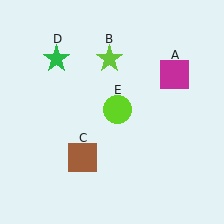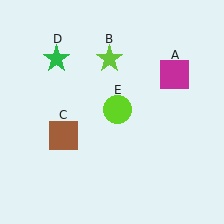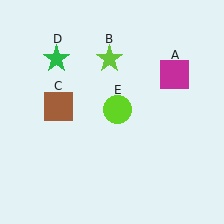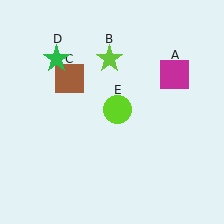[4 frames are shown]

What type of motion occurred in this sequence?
The brown square (object C) rotated clockwise around the center of the scene.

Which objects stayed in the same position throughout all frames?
Magenta square (object A) and lime star (object B) and green star (object D) and lime circle (object E) remained stationary.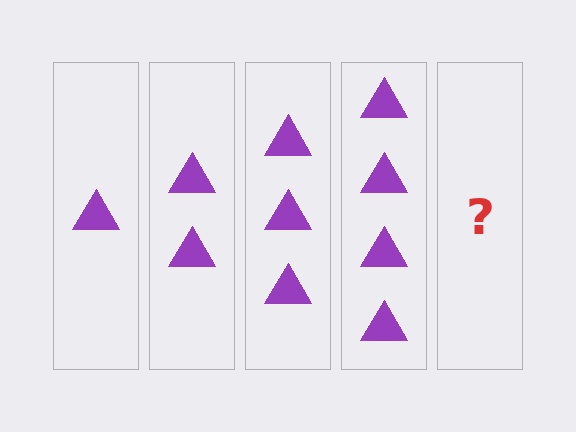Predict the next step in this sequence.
The next step is 5 triangles.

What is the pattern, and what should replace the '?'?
The pattern is that each step adds one more triangle. The '?' should be 5 triangles.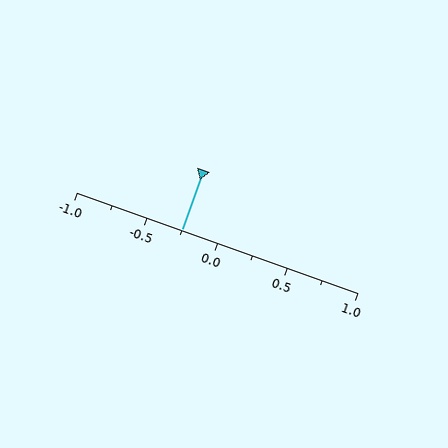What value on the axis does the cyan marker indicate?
The marker indicates approximately -0.25.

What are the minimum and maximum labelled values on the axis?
The axis runs from -1.0 to 1.0.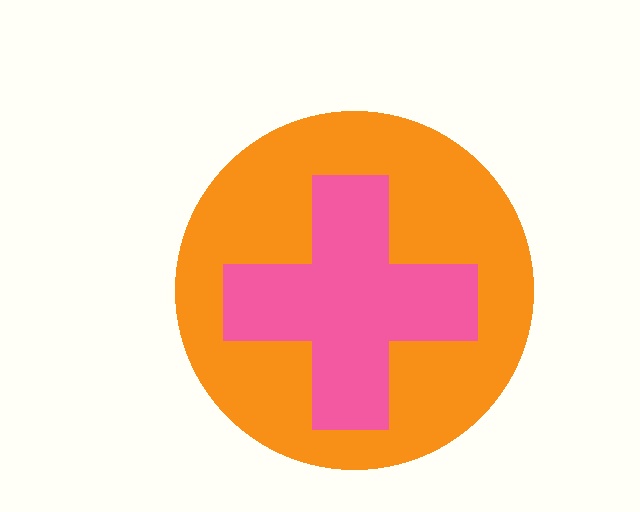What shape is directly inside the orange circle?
The pink cross.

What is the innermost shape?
The pink cross.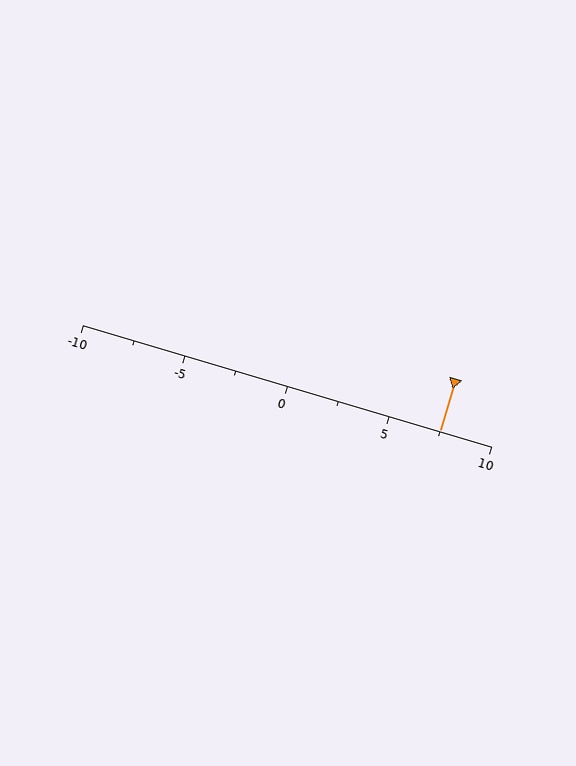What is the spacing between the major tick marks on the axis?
The major ticks are spaced 5 apart.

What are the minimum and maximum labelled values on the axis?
The axis runs from -10 to 10.